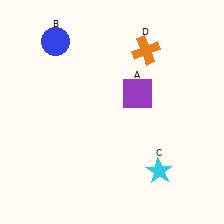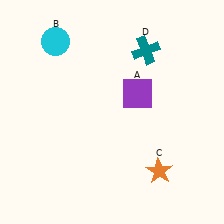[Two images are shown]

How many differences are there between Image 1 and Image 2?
There are 3 differences between the two images.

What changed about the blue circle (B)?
In Image 1, B is blue. In Image 2, it changed to cyan.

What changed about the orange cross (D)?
In Image 1, D is orange. In Image 2, it changed to teal.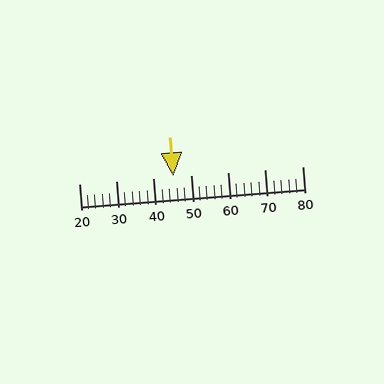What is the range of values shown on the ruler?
The ruler shows values from 20 to 80.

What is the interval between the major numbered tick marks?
The major tick marks are spaced 10 units apart.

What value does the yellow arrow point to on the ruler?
The yellow arrow points to approximately 45.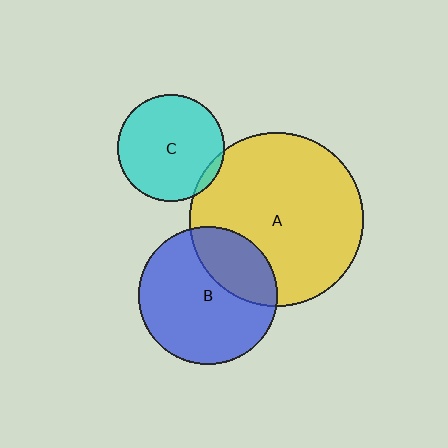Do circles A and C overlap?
Yes.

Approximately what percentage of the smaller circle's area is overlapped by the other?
Approximately 5%.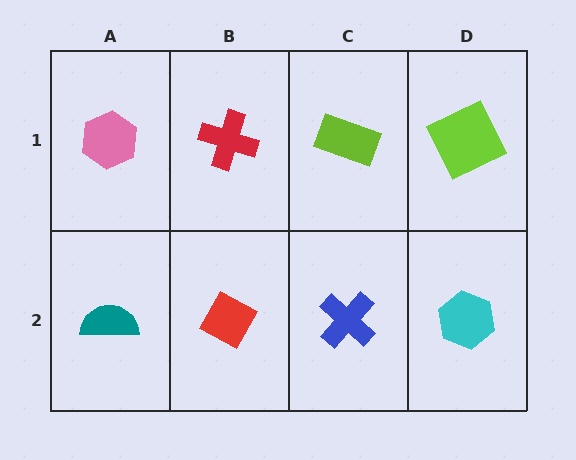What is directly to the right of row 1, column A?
A red cross.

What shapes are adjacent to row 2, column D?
A lime square (row 1, column D), a blue cross (row 2, column C).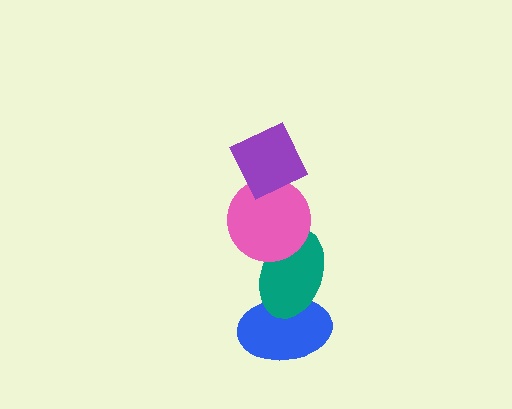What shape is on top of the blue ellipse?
The teal ellipse is on top of the blue ellipse.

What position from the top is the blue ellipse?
The blue ellipse is 4th from the top.